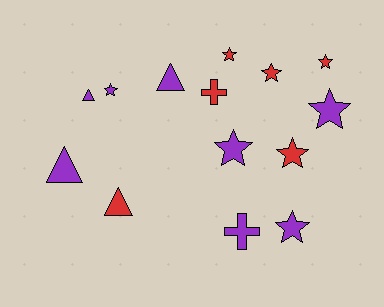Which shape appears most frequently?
Star, with 8 objects.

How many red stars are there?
There are 4 red stars.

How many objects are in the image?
There are 14 objects.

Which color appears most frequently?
Purple, with 8 objects.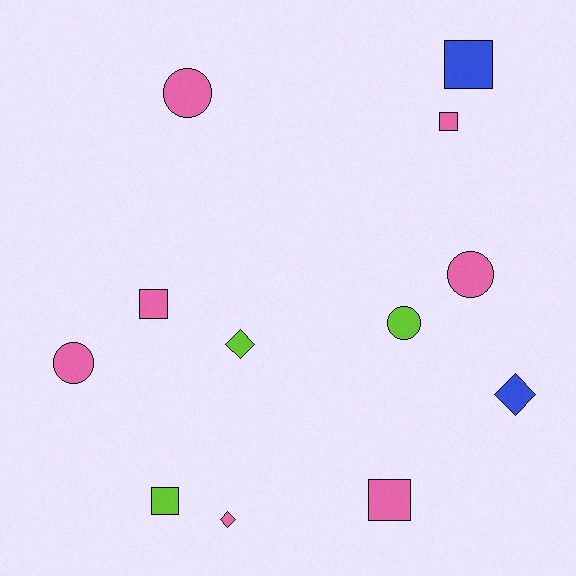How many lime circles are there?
There is 1 lime circle.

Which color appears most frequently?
Pink, with 7 objects.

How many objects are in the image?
There are 12 objects.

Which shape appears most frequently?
Square, with 5 objects.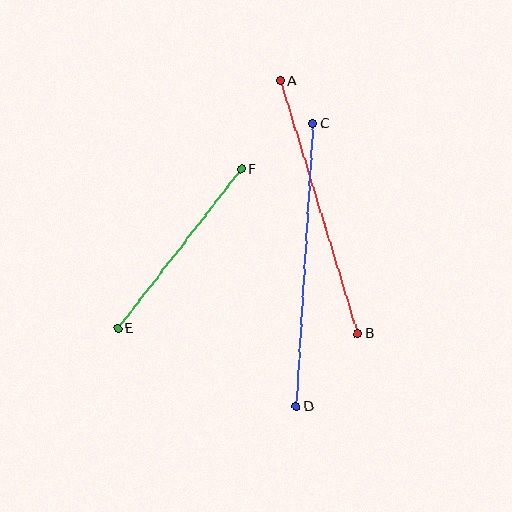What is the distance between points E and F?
The distance is approximately 201 pixels.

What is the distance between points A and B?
The distance is approximately 265 pixels.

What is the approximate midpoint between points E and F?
The midpoint is at approximately (179, 249) pixels.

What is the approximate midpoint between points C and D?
The midpoint is at approximately (305, 265) pixels.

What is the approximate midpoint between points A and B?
The midpoint is at approximately (319, 207) pixels.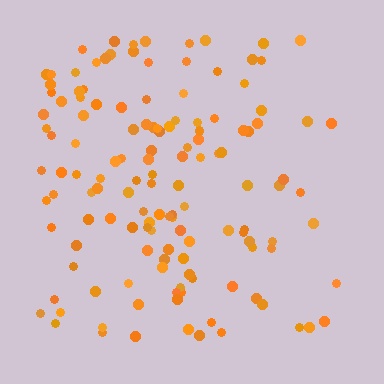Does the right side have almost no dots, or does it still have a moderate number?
Still a moderate number, just noticeably fewer than the left.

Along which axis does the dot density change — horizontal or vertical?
Horizontal.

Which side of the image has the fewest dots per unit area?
The right.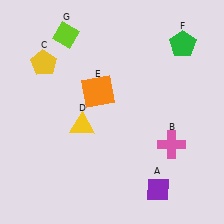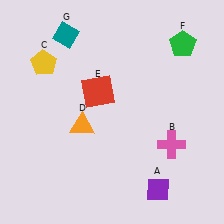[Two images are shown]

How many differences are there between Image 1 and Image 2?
There are 3 differences between the two images.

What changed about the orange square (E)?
In Image 1, E is orange. In Image 2, it changed to red.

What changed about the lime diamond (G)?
In Image 1, G is lime. In Image 2, it changed to teal.